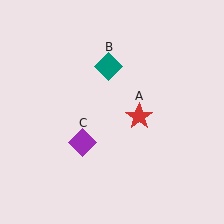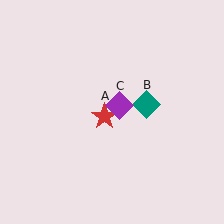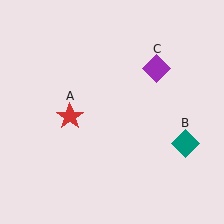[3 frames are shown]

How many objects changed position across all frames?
3 objects changed position: red star (object A), teal diamond (object B), purple diamond (object C).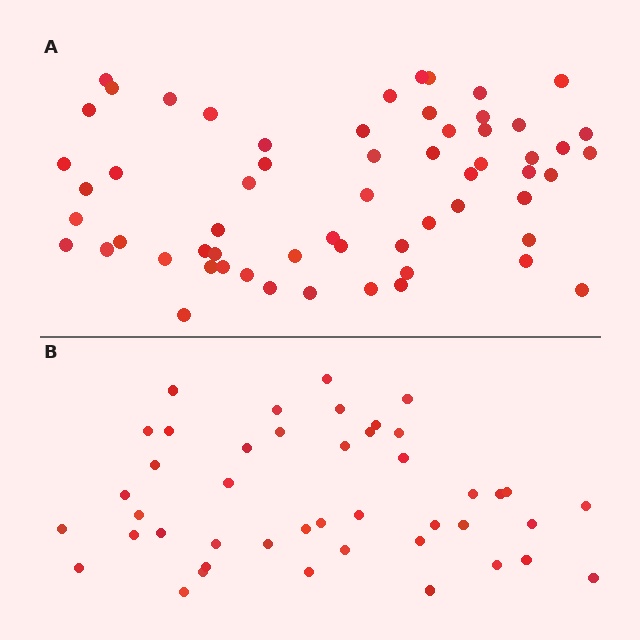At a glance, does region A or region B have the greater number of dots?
Region A (the top region) has more dots.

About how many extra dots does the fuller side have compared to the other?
Region A has approximately 15 more dots than region B.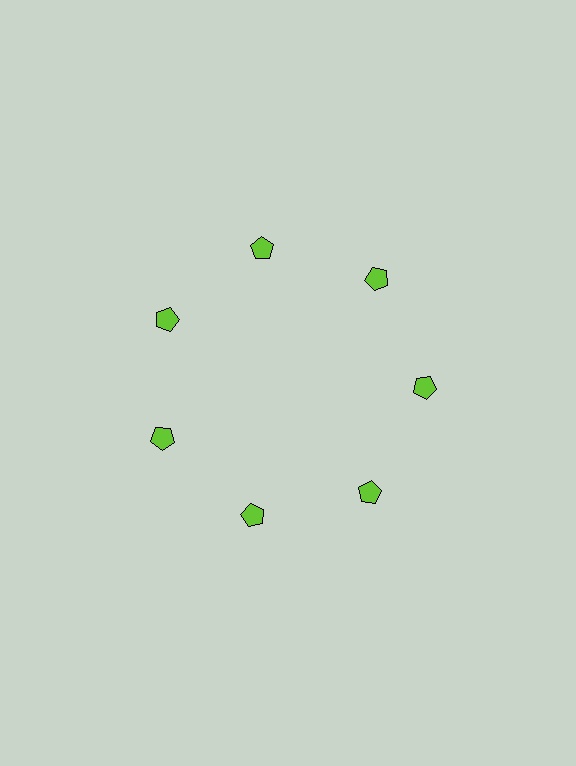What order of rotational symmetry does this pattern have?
This pattern has 7-fold rotational symmetry.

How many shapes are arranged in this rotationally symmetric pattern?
There are 7 shapes, arranged in 7 groups of 1.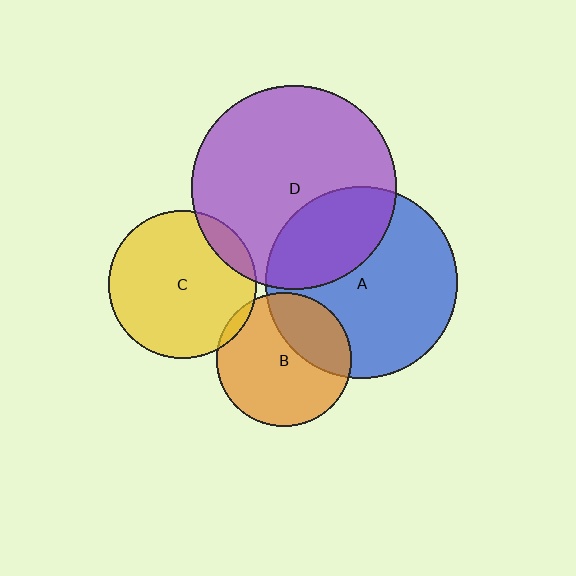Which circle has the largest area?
Circle D (purple).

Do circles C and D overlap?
Yes.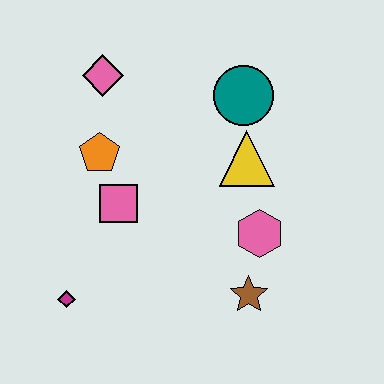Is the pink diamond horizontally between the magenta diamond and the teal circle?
Yes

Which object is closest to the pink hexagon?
The brown star is closest to the pink hexagon.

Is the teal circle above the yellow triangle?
Yes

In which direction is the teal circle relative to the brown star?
The teal circle is above the brown star.